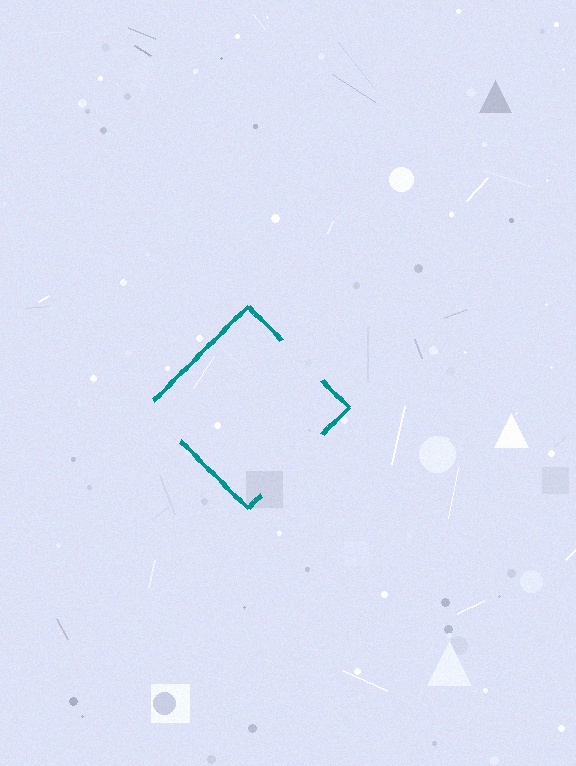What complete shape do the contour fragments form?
The contour fragments form a diamond.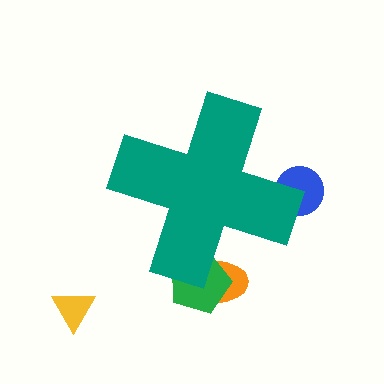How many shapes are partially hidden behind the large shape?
3 shapes are partially hidden.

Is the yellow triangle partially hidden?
No, the yellow triangle is fully visible.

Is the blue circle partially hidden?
Yes, the blue circle is partially hidden behind the teal cross.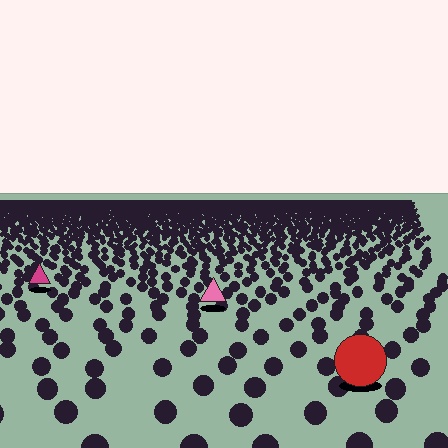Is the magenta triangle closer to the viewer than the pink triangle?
No. The pink triangle is closer — you can tell from the texture gradient: the ground texture is coarser near it.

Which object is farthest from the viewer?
The magenta triangle is farthest from the viewer. It appears smaller and the ground texture around it is denser.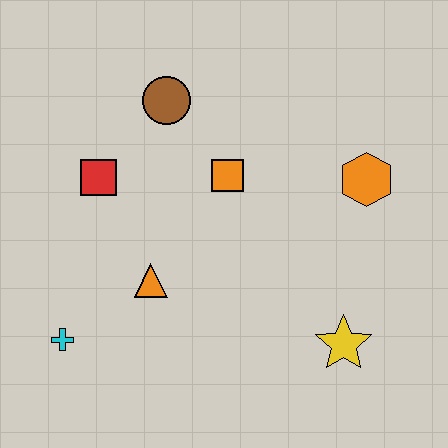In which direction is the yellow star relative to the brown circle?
The yellow star is below the brown circle.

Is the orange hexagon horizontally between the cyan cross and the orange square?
No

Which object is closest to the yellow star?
The orange hexagon is closest to the yellow star.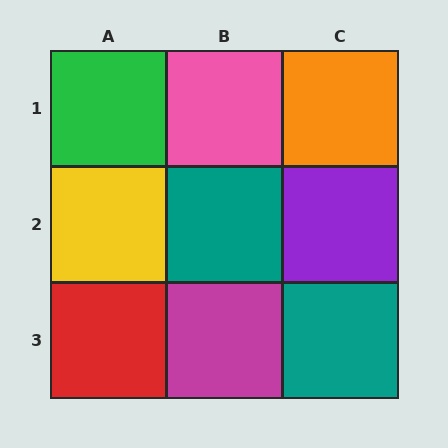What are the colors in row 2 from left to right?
Yellow, teal, purple.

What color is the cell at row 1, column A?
Green.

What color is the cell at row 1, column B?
Pink.